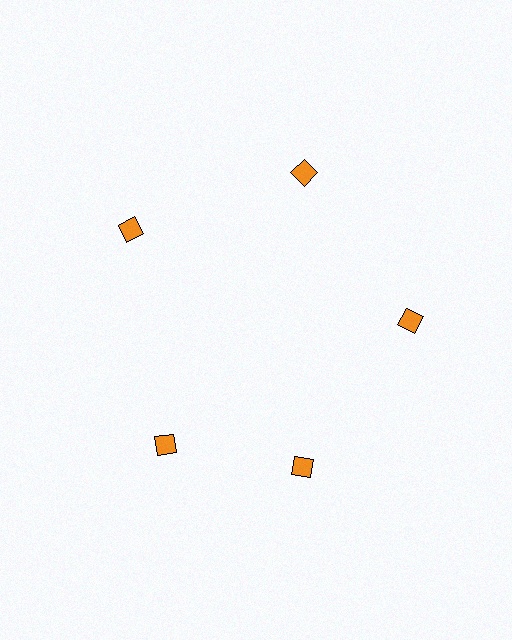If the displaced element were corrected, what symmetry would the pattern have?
It would have 5-fold rotational symmetry — the pattern would map onto itself every 72 degrees.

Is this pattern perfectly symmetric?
No. The 5 orange diamonds are arranged in a ring, but one element near the 8 o'clock position is rotated out of alignment along the ring, breaking the 5-fold rotational symmetry.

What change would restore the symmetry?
The symmetry would be restored by rotating it back into even spacing with its neighbors so that all 5 diamonds sit at equal angles and equal distance from the center.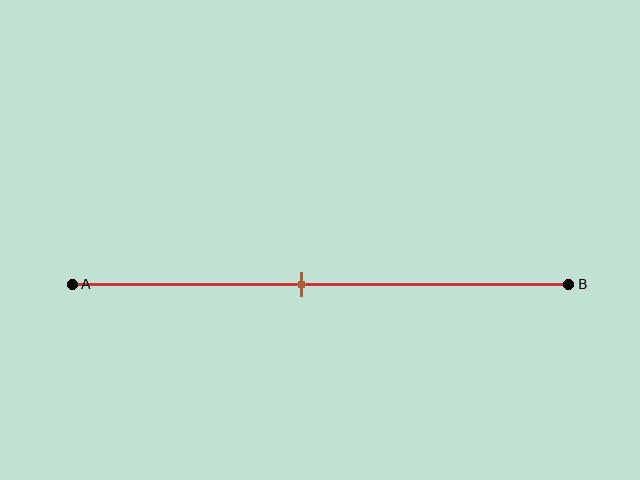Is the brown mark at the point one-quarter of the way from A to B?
No, the mark is at about 45% from A, not at the 25% one-quarter point.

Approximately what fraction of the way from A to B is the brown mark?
The brown mark is approximately 45% of the way from A to B.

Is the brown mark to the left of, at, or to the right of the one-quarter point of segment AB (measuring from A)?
The brown mark is to the right of the one-quarter point of segment AB.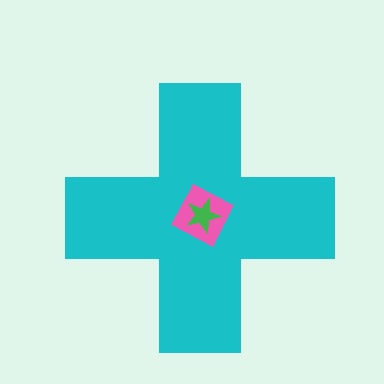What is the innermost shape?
The green star.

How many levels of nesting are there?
3.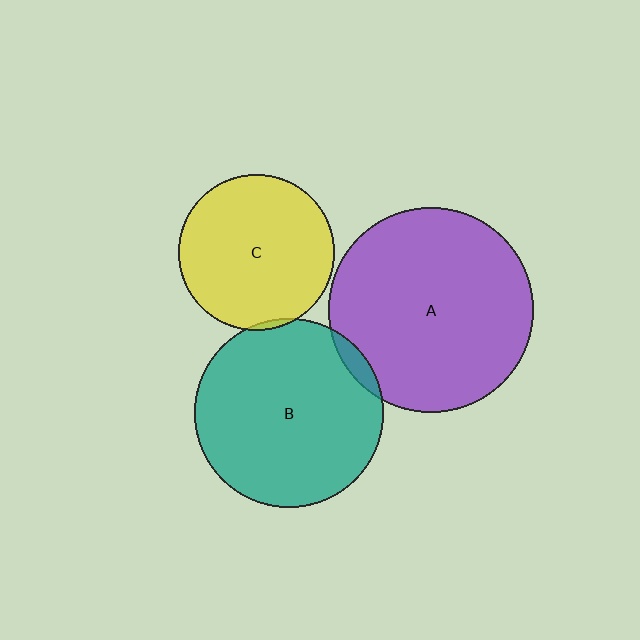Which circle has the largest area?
Circle A (purple).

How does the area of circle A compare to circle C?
Approximately 1.7 times.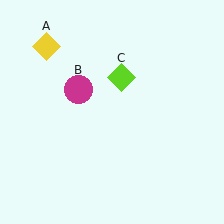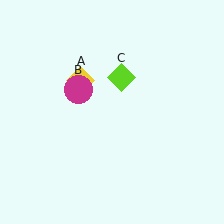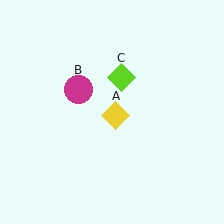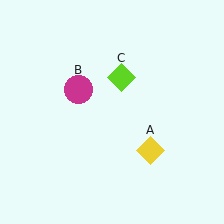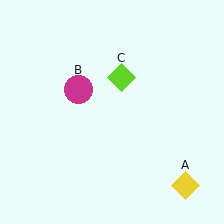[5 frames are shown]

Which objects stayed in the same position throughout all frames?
Magenta circle (object B) and lime diamond (object C) remained stationary.